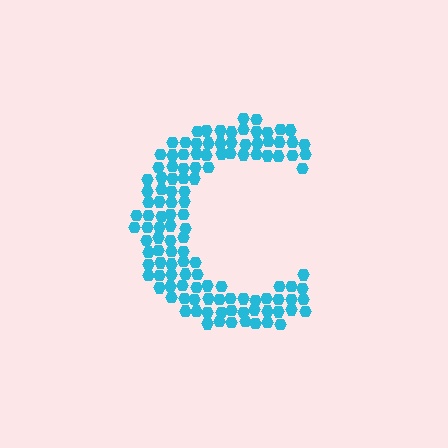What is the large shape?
The large shape is the letter C.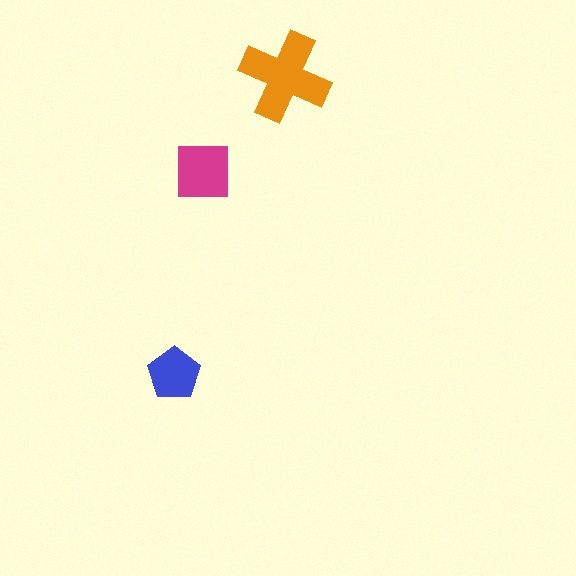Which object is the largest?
The orange cross.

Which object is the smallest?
The blue pentagon.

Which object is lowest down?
The blue pentagon is bottommost.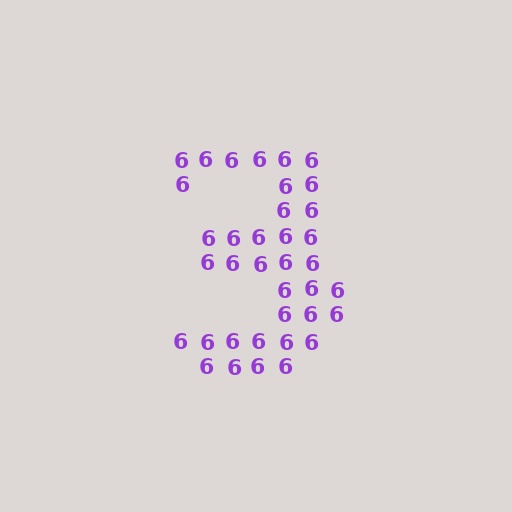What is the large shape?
The large shape is the digit 3.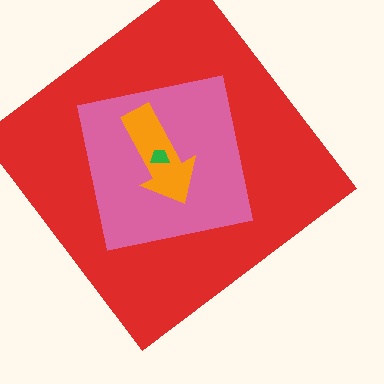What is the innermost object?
The green trapezoid.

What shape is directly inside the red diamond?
The pink square.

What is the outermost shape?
The red diamond.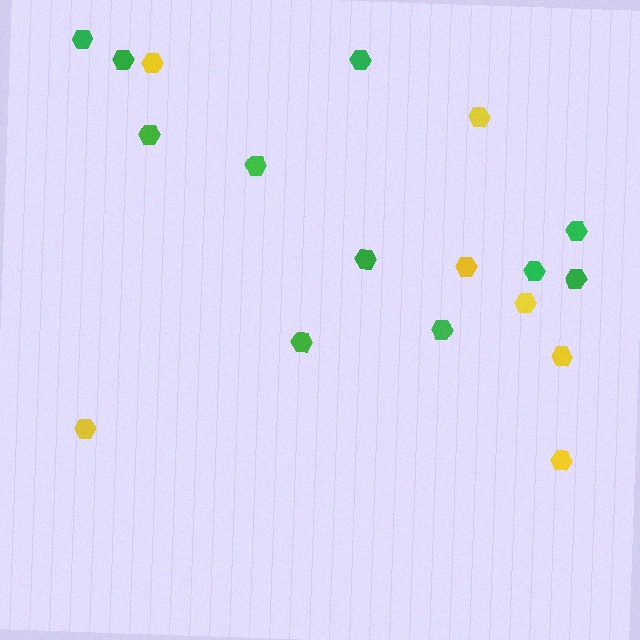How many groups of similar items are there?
There are 2 groups: one group of green hexagons (11) and one group of yellow hexagons (7).